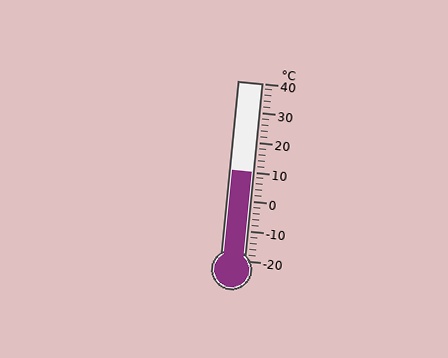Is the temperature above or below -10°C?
The temperature is above -10°C.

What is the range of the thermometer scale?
The thermometer scale ranges from -20°C to 40°C.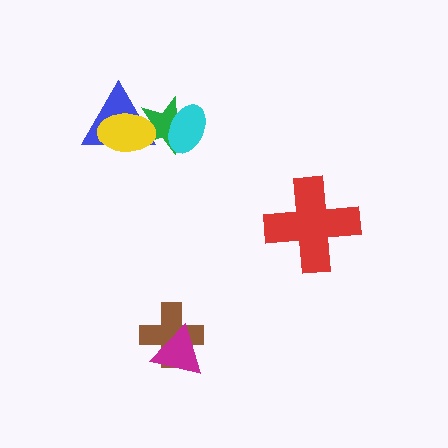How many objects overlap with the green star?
3 objects overlap with the green star.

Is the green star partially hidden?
Yes, it is partially covered by another shape.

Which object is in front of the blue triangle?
The yellow ellipse is in front of the blue triangle.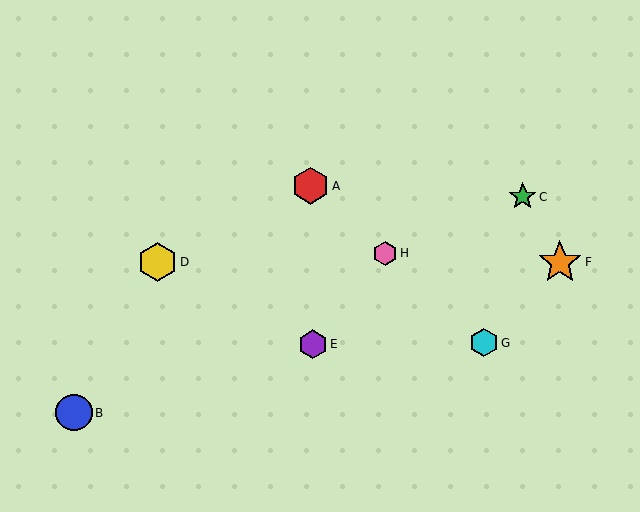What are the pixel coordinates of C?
Object C is at (523, 197).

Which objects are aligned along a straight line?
Objects A, G, H are aligned along a straight line.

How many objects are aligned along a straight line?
3 objects (A, G, H) are aligned along a straight line.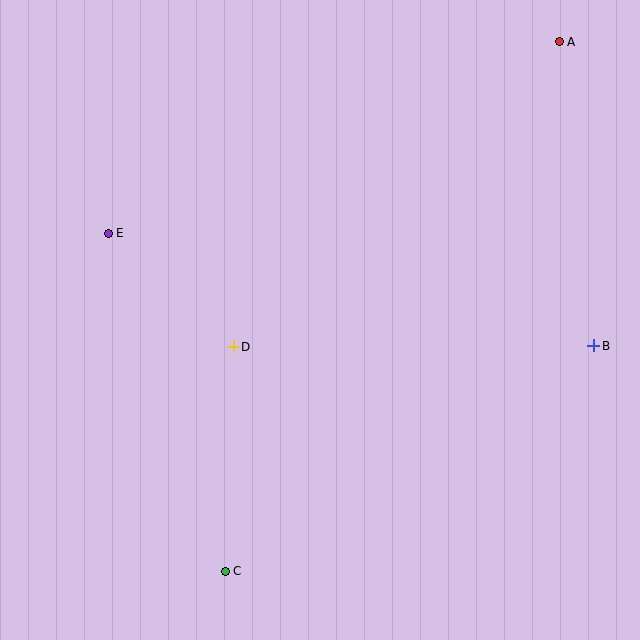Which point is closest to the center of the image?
Point D at (233, 347) is closest to the center.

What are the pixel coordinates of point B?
Point B is at (594, 346).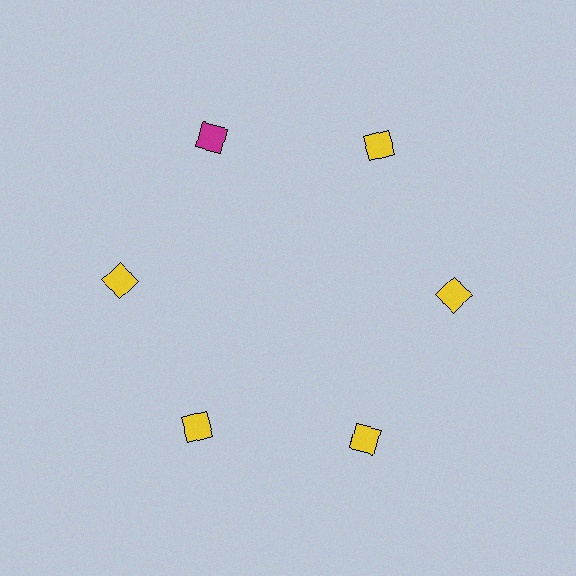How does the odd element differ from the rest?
It has a different color: magenta instead of yellow.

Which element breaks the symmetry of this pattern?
The magenta diamond at roughly the 11 o'clock position breaks the symmetry. All other shapes are yellow diamonds.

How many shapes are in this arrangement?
There are 6 shapes arranged in a ring pattern.